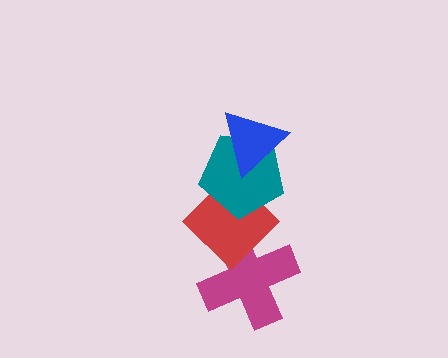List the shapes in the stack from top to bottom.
From top to bottom: the blue triangle, the teal pentagon, the red diamond, the magenta cross.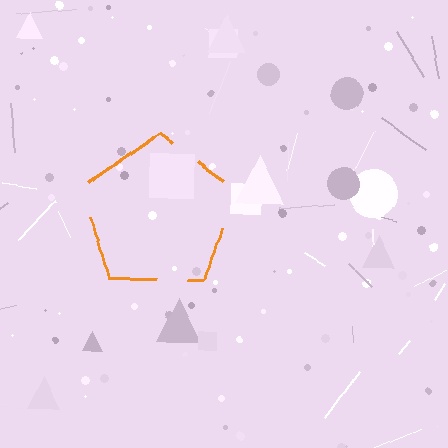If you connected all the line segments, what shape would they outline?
They would outline a pentagon.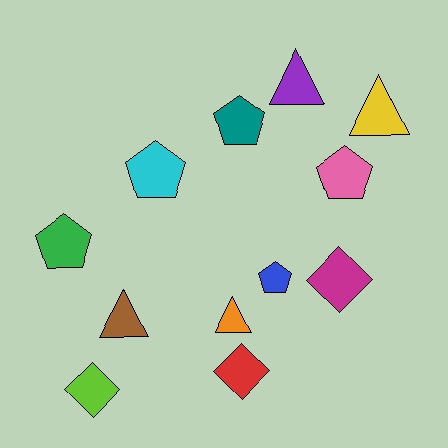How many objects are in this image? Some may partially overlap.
There are 12 objects.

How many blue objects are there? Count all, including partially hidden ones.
There is 1 blue object.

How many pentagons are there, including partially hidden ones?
There are 5 pentagons.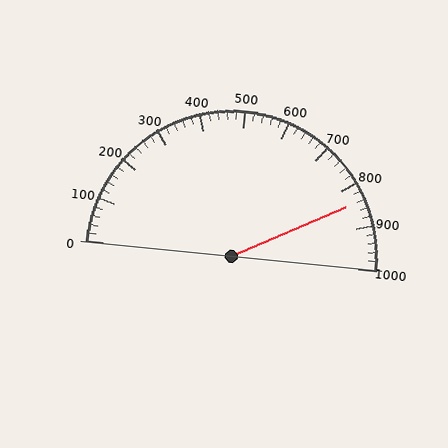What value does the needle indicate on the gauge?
The needle indicates approximately 840.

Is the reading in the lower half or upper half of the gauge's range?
The reading is in the upper half of the range (0 to 1000).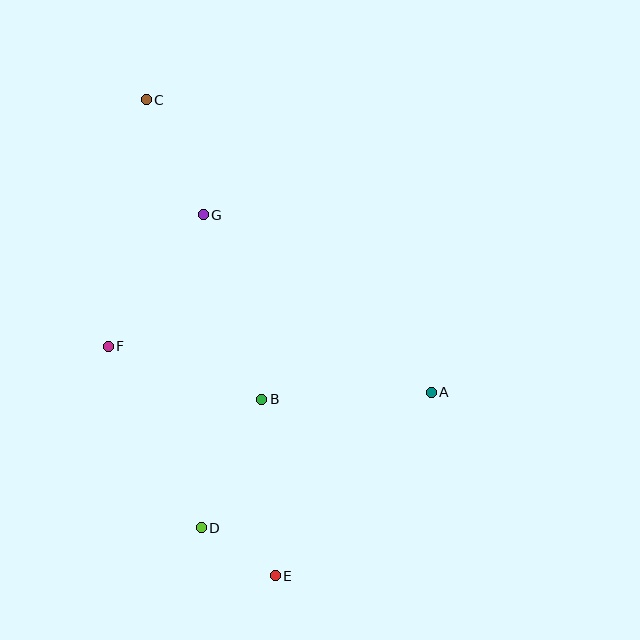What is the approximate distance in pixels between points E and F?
The distance between E and F is approximately 284 pixels.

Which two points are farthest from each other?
Points C and E are farthest from each other.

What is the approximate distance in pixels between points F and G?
The distance between F and G is approximately 162 pixels.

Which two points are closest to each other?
Points D and E are closest to each other.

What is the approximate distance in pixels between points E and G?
The distance between E and G is approximately 368 pixels.